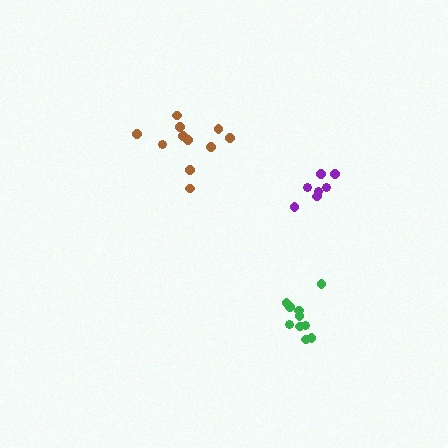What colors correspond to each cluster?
The clusters are colored: green, brown, purple.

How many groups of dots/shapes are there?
There are 3 groups.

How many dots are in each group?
Group 1: 10 dots, Group 2: 11 dots, Group 3: 7 dots (28 total).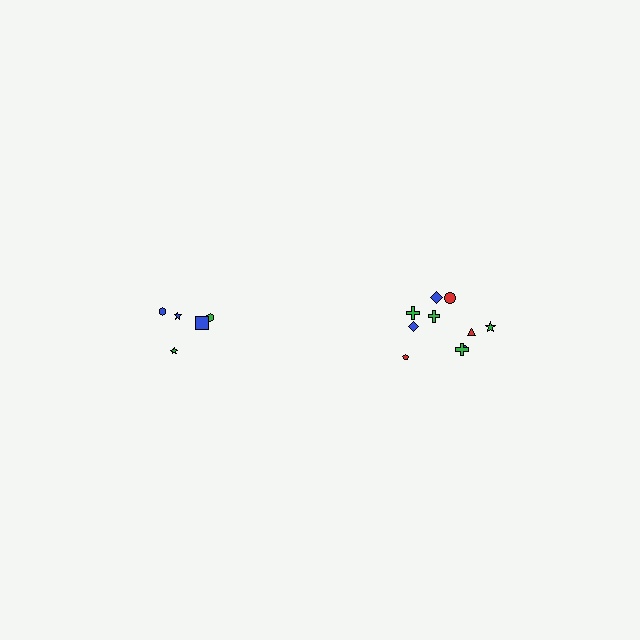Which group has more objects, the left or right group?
The right group.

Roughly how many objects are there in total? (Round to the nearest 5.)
Roughly 15 objects in total.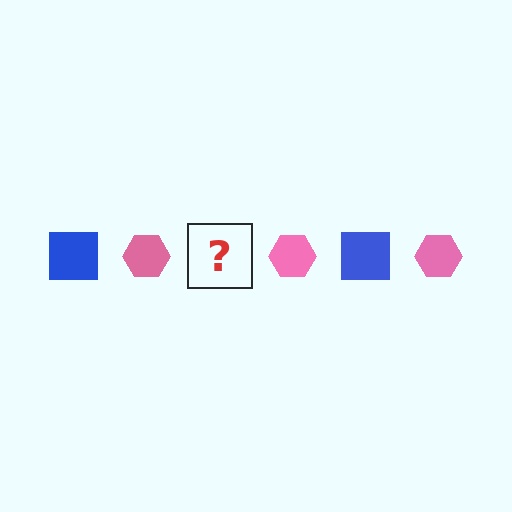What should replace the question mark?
The question mark should be replaced with a blue square.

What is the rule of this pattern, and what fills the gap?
The rule is that the pattern alternates between blue square and pink hexagon. The gap should be filled with a blue square.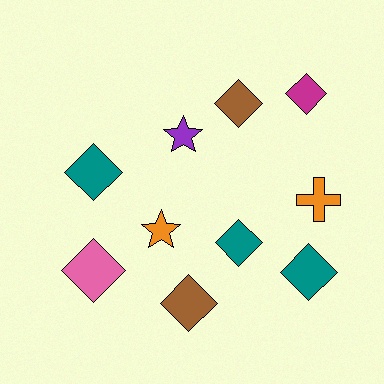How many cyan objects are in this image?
There are no cyan objects.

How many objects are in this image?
There are 10 objects.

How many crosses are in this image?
There is 1 cross.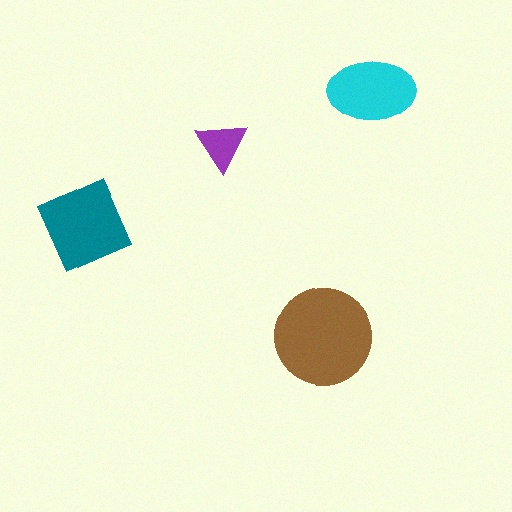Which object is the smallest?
The purple triangle.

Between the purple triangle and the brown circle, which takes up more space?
The brown circle.